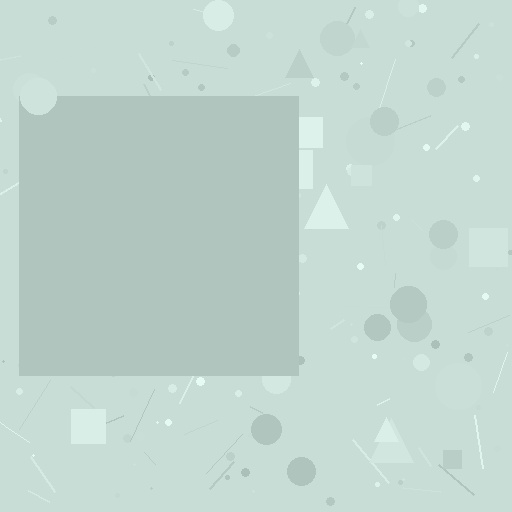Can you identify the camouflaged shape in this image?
The camouflaged shape is a square.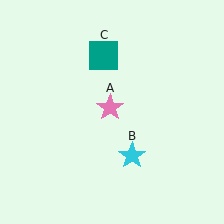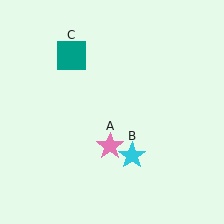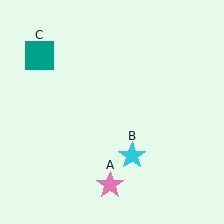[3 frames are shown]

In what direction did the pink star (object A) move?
The pink star (object A) moved down.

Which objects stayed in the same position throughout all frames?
Cyan star (object B) remained stationary.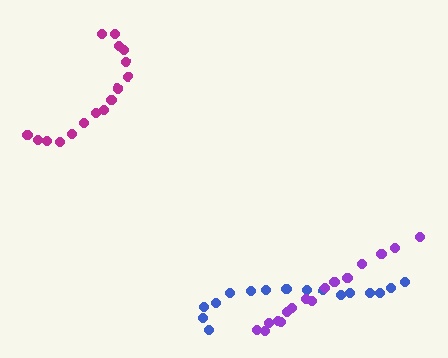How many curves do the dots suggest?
There are 3 distinct paths.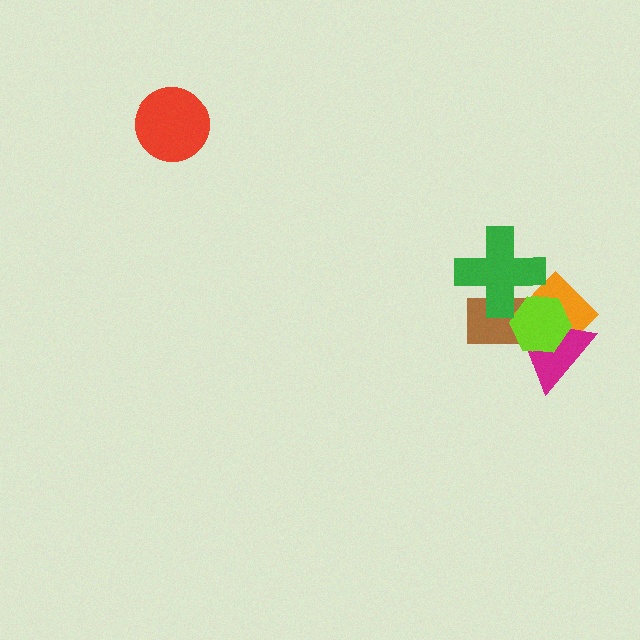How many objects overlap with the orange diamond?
4 objects overlap with the orange diamond.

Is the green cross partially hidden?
No, no other shape covers it.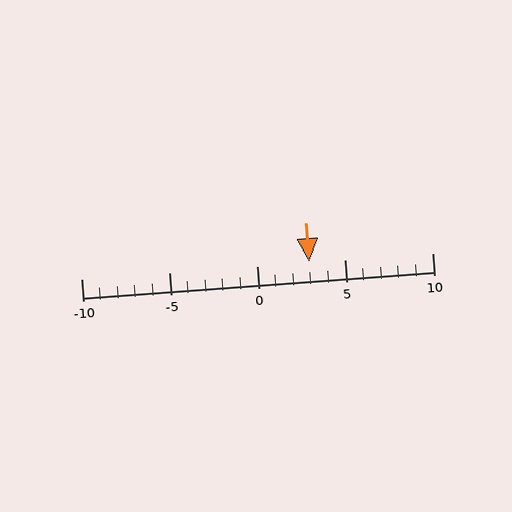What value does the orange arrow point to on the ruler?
The orange arrow points to approximately 3.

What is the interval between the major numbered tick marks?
The major tick marks are spaced 5 units apart.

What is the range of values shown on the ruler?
The ruler shows values from -10 to 10.